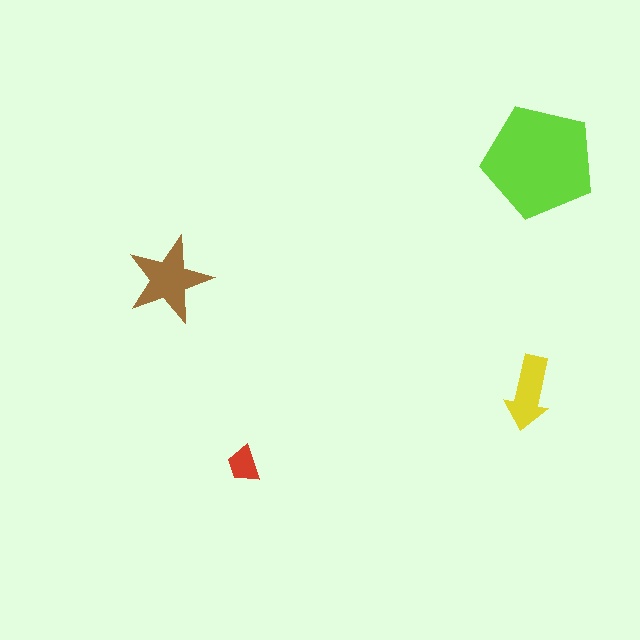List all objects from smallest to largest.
The red trapezoid, the yellow arrow, the brown star, the lime pentagon.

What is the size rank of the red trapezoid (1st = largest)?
4th.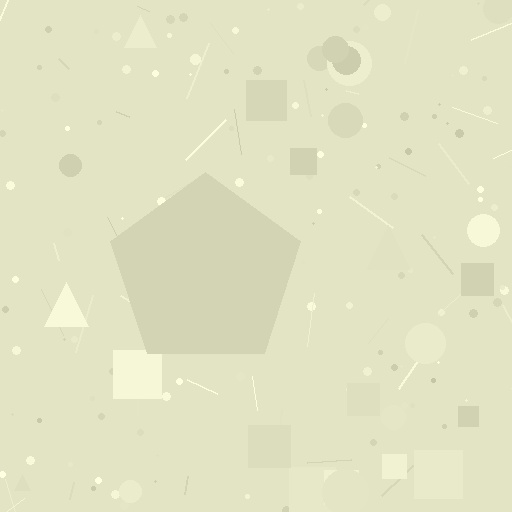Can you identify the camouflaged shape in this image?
The camouflaged shape is a pentagon.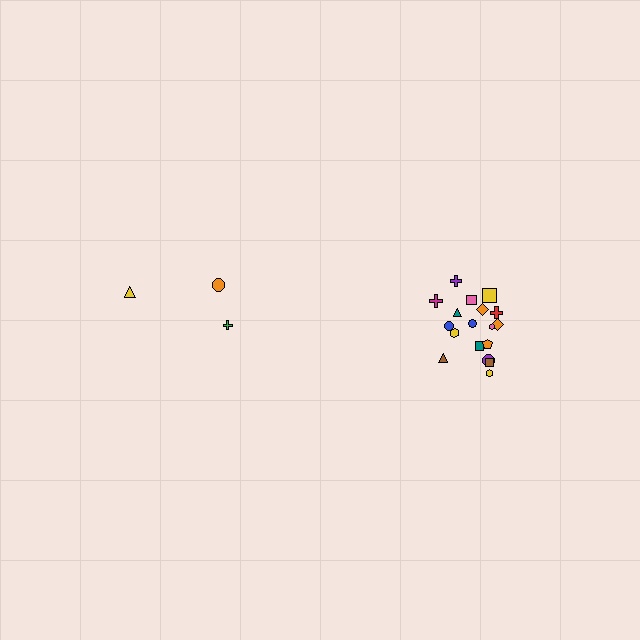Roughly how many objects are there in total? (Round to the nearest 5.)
Roughly 20 objects in total.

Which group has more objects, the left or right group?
The right group.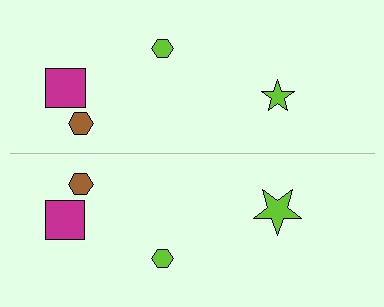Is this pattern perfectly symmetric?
No, the pattern is not perfectly symmetric. The lime star on the bottom side has a different size than its mirror counterpart.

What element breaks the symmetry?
The lime star on the bottom side has a different size than its mirror counterpart.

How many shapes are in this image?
There are 8 shapes in this image.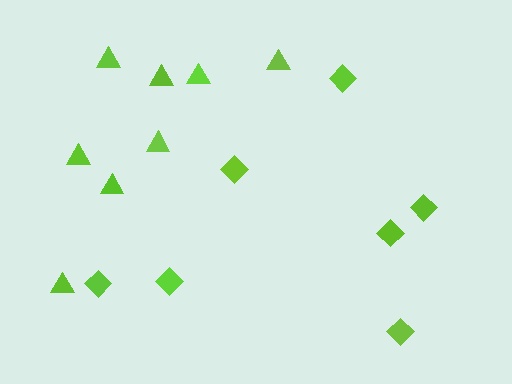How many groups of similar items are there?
There are 2 groups: one group of diamonds (7) and one group of triangles (8).